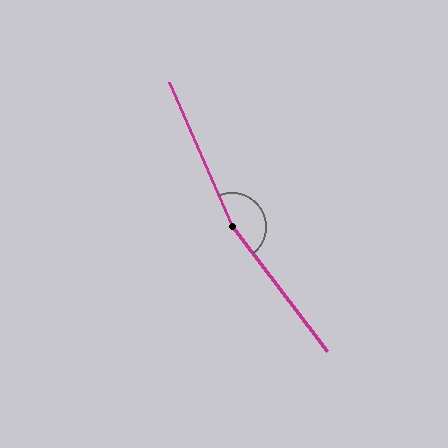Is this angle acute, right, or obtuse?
It is obtuse.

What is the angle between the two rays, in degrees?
Approximately 166 degrees.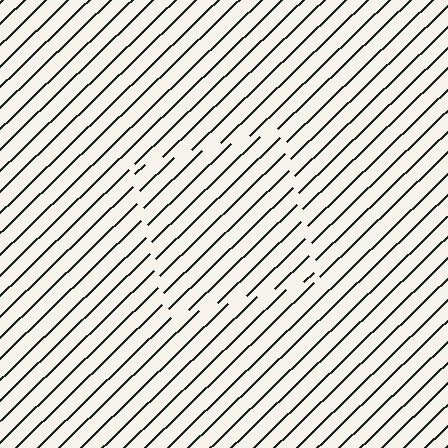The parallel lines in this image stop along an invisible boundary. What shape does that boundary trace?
An illusory square. The interior of the shape contains the same grating, shifted by half a period — the contour is defined by the phase discontinuity where line-ends from the inner and outer gratings abut.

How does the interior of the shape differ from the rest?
The interior of the shape contains the same grating, shifted by half a period — the contour is defined by the phase discontinuity where line-ends from the inner and outer gratings abut.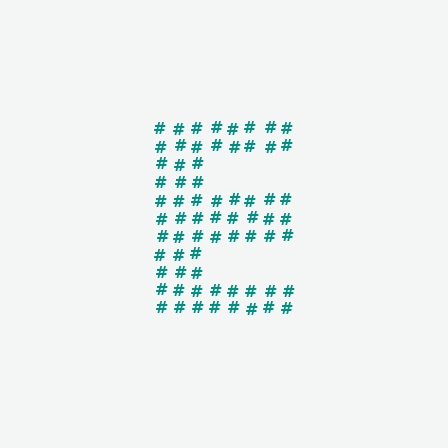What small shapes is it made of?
It is made of small hash symbols.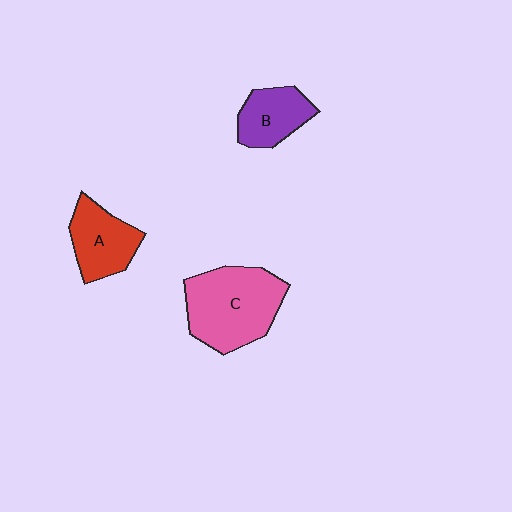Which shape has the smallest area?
Shape B (purple).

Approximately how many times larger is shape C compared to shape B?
Approximately 1.9 times.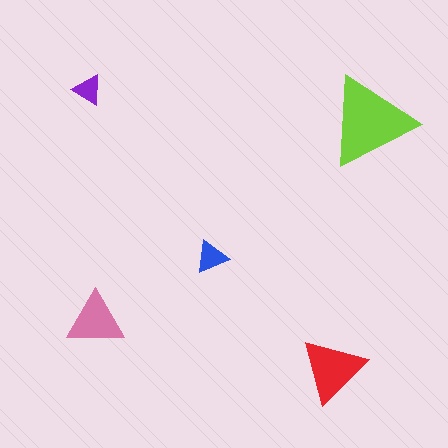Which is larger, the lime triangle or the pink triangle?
The lime one.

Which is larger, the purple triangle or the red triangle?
The red one.